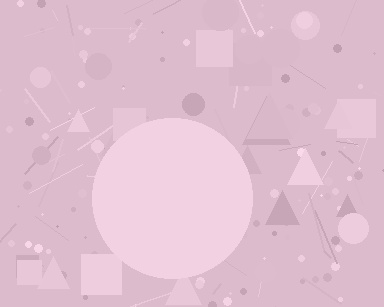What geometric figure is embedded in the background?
A circle is embedded in the background.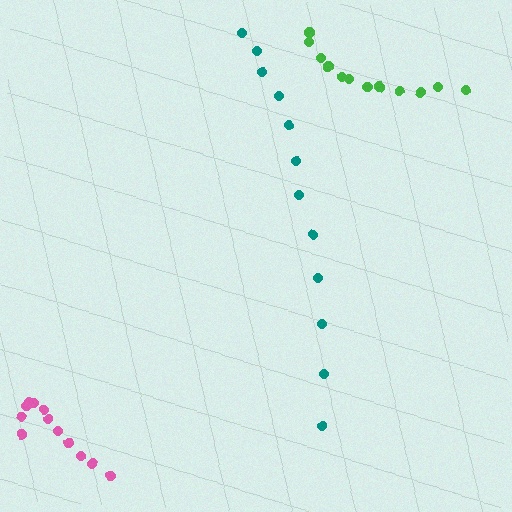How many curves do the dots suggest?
There are 3 distinct paths.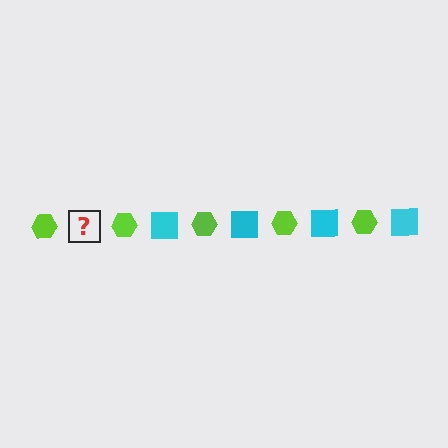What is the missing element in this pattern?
The missing element is a cyan square.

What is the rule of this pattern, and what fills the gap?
The rule is that the pattern alternates between lime hexagon and cyan square. The gap should be filled with a cyan square.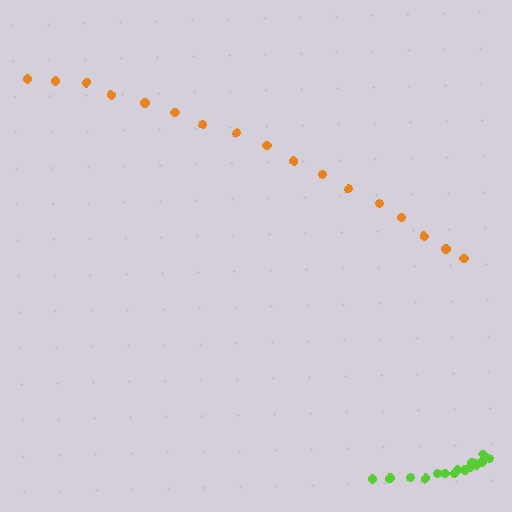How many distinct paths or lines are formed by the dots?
There are 2 distinct paths.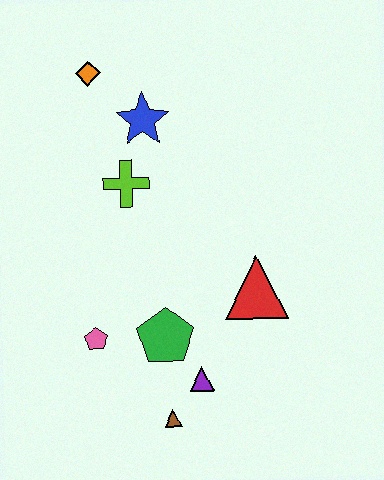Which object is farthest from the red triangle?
The orange diamond is farthest from the red triangle.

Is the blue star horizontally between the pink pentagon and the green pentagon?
Yes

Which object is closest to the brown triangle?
The purple triangle is closest to the brown triangle.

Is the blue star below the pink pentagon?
No